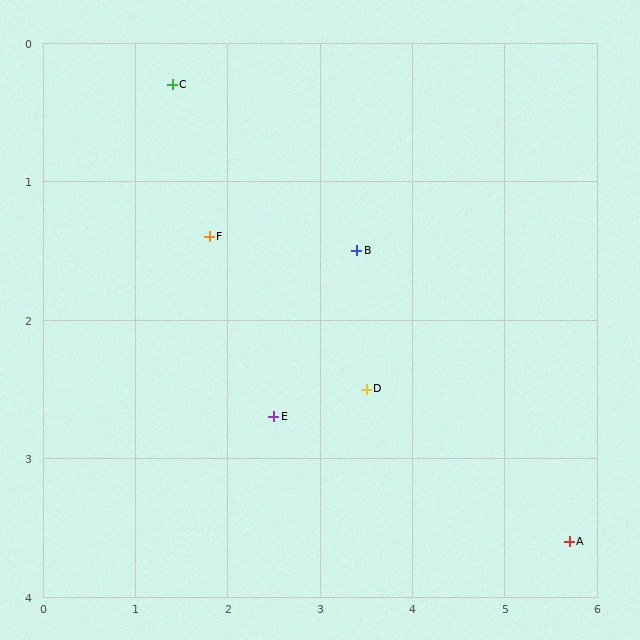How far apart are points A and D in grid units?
Points A and D are about 2.5 grid units apart.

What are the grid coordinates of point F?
Point F is at approximately (1.8, 1.4).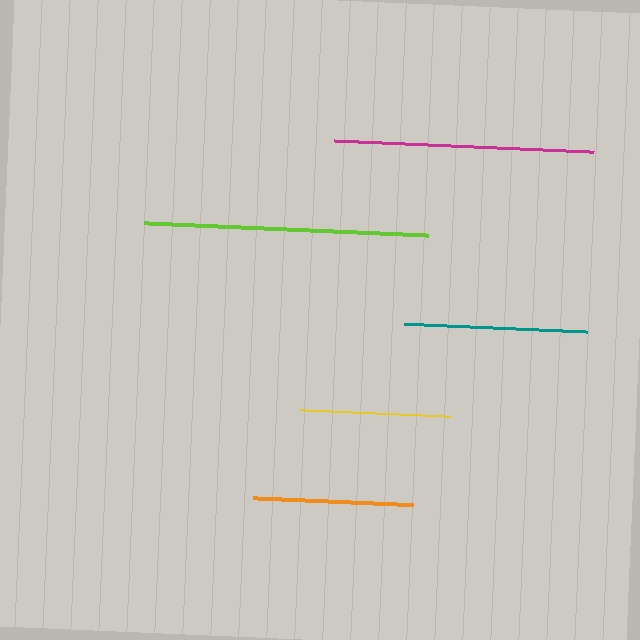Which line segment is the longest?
The lime line is the longest at approximately 284 pixels.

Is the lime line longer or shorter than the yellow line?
The lime line is longer than the yellow line.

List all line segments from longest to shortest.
From longest to shortest: lime, magenta, teal, orange, yellow.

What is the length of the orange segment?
The orange segment is approximately 161 pixels long.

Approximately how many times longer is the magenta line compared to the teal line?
The magenta line is approximately 1.4 times the length of the teal line.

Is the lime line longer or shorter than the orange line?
The lime line is longer than the orange line.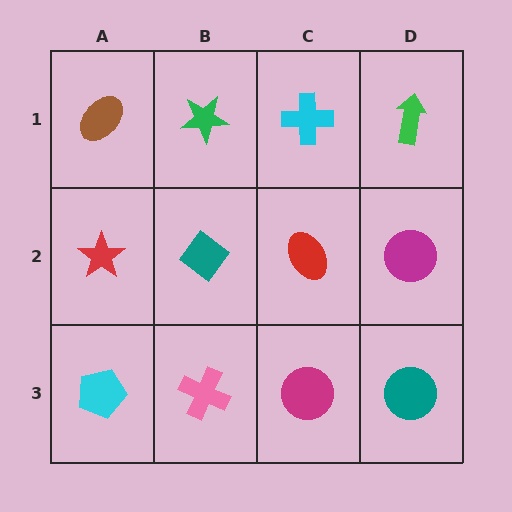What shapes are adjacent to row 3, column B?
A teal diamond (row 2, column B), a cyan pentagon (row 3, column A), a magenta circle (row 3, column C).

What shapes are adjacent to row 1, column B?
A teal diamond (row 2, column B), a brown ellipse (row 1, column A), a cyan cross (row 1, column C).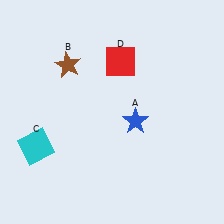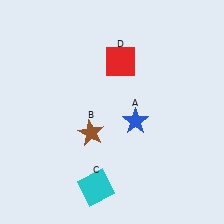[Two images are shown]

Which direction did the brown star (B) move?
The brown star (B) moved down.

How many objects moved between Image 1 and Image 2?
2 objects moved between the two images.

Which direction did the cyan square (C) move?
The cyan square (C) moved right.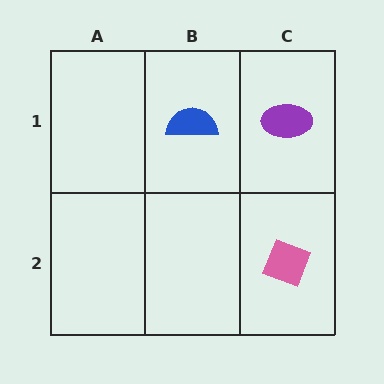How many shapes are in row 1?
2 shapes.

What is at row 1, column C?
A purple ellipse.